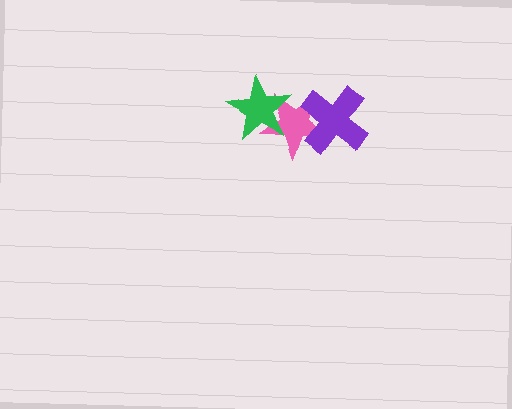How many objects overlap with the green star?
1 object overlaps with the green star.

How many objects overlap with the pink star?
2 objects overlap with the pink star.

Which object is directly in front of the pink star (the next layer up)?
The green star is directly in front of the pink star.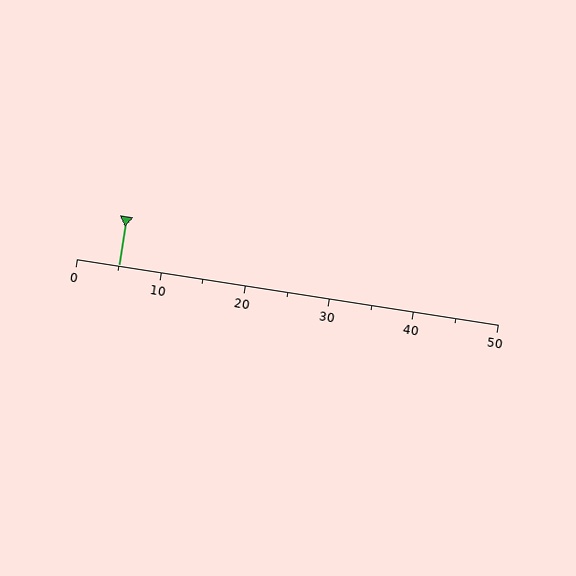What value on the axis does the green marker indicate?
The marker indicates approximately 5.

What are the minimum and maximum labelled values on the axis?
The axis runs from 0 to 50.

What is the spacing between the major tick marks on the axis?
The major ticks are spaced 10 apart.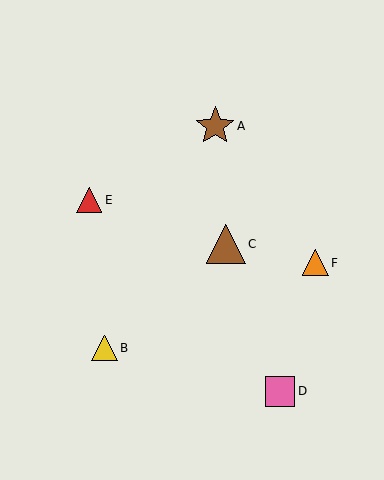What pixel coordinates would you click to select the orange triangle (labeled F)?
Click at (315, 263) to select the orange triangle F.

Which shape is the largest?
The brown triangle (labeled C) is the largest.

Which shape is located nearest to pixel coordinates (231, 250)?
The brown triangle (labeled C) at (226, 244) is nearest to that location.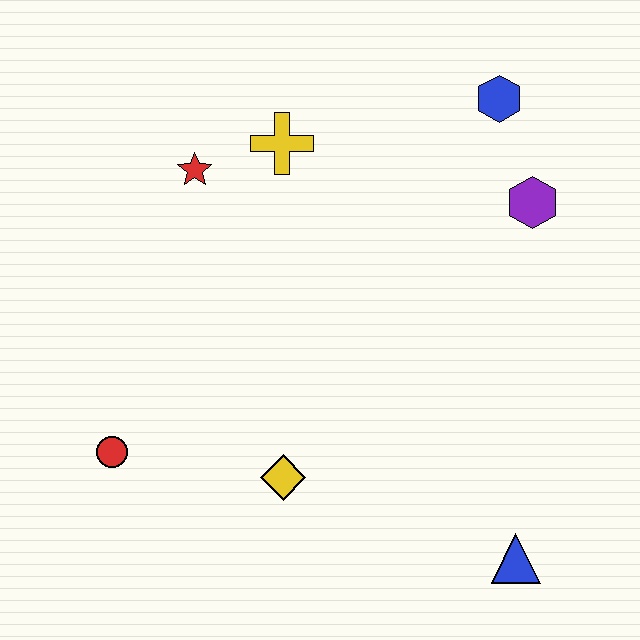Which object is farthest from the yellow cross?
The blue triangle is farthest from the yellow cross.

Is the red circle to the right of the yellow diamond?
No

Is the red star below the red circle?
No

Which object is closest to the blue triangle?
The yellow diamond is closest to the blue triangle.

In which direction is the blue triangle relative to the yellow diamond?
The blue triangle is to the right of the yellow diamond.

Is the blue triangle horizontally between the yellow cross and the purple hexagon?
Yes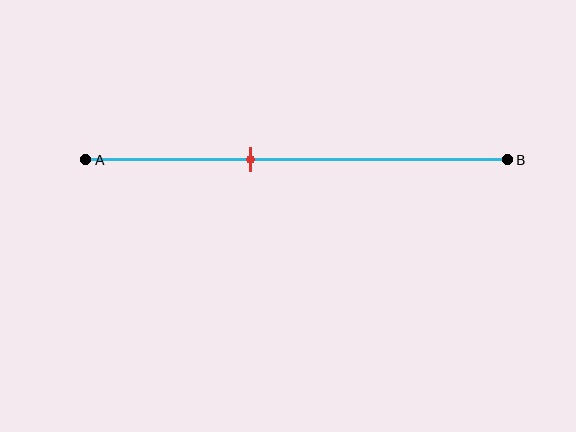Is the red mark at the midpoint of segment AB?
No, the mark is at about 40% from A, not at the 50% midpoint.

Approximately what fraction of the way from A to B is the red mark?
The red mark is approximately 40% of the way from A to B.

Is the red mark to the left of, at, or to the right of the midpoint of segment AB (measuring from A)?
The red mark is to the left of the midpoint of segment AB.